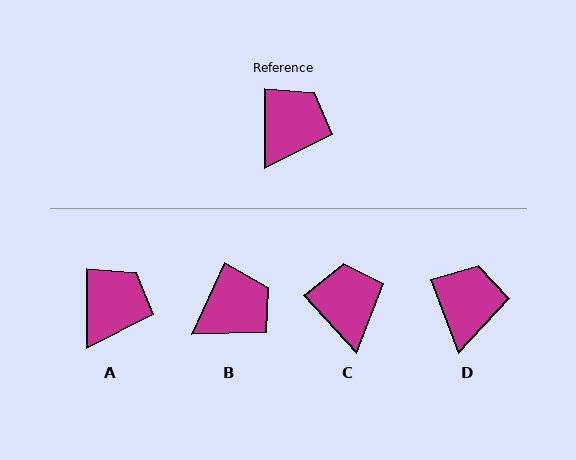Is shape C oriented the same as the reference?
No, it is off by about 42 degrees.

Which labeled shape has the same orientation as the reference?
A.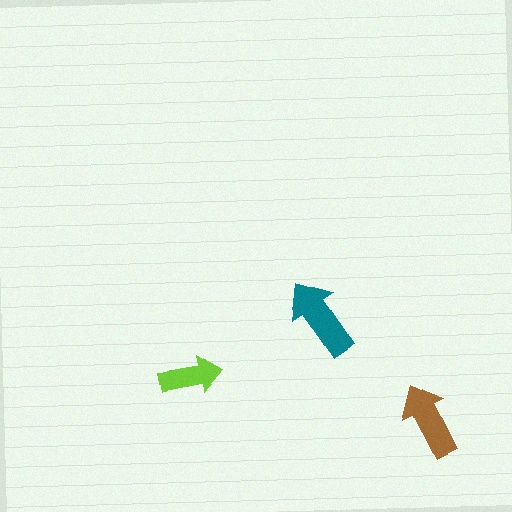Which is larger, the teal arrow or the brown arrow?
The teal one.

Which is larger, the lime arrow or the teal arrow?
The teal one.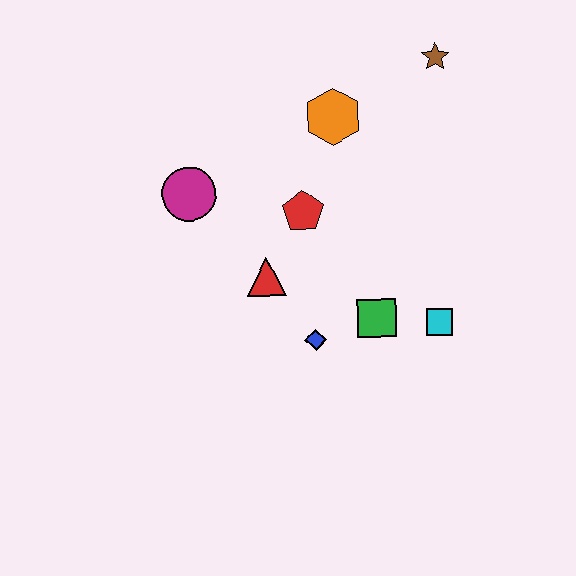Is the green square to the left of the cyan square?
Yes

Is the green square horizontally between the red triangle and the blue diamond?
No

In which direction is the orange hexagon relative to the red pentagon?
The orange hexagon is above the red pentagon.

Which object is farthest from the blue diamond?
The brown star is farthest from the blue diamond.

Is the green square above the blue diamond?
Yes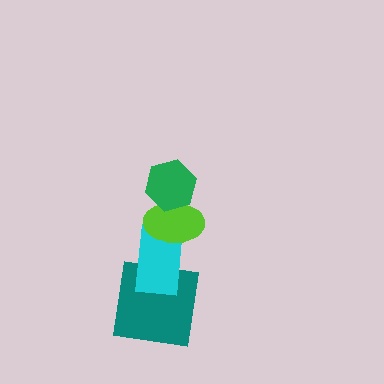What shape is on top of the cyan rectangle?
The lime ellipse is on top of the cyan rectangle.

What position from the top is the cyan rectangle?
The cyan rectangle is 3rd from the top.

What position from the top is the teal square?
The teal square is 4th from the top.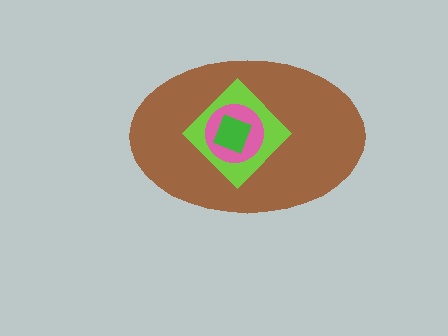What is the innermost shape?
The green square.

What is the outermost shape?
The brown ellipse.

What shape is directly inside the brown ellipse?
The lime diamond.